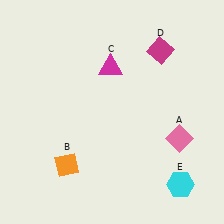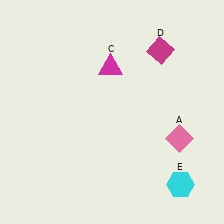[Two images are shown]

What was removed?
The orange diamond (B) was removed in Image 2.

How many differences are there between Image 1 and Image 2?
There is 1 difference between the two images.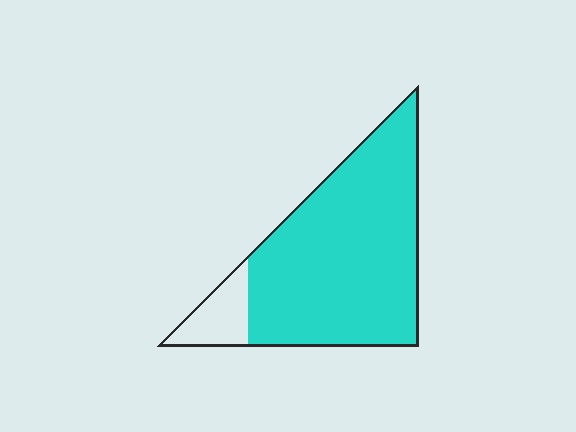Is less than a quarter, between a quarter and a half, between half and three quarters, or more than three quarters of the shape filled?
More than three quarters.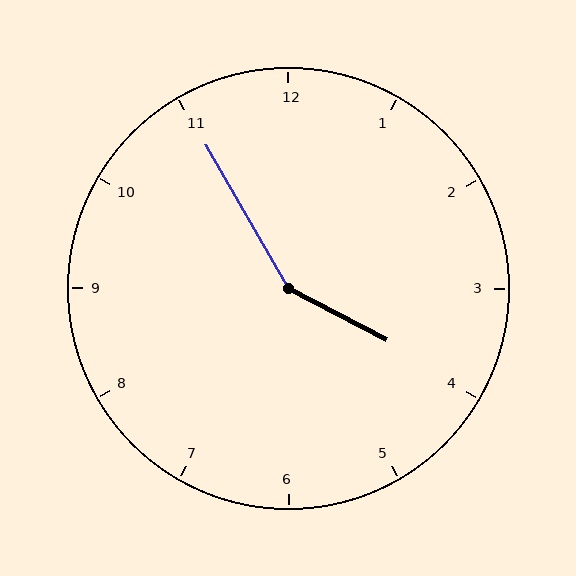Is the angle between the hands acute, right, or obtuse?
It is obtuse.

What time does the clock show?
3:55.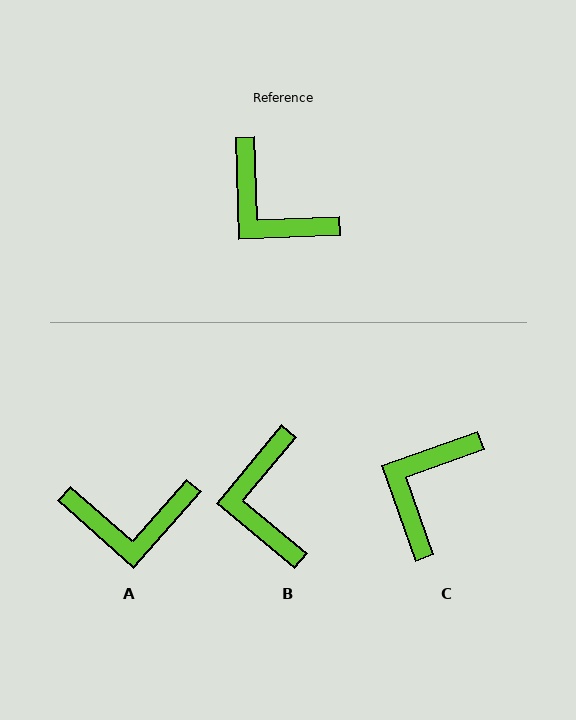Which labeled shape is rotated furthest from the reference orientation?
C, about 72 degrees away.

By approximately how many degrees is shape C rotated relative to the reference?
Approximately 72 degrees clockwise.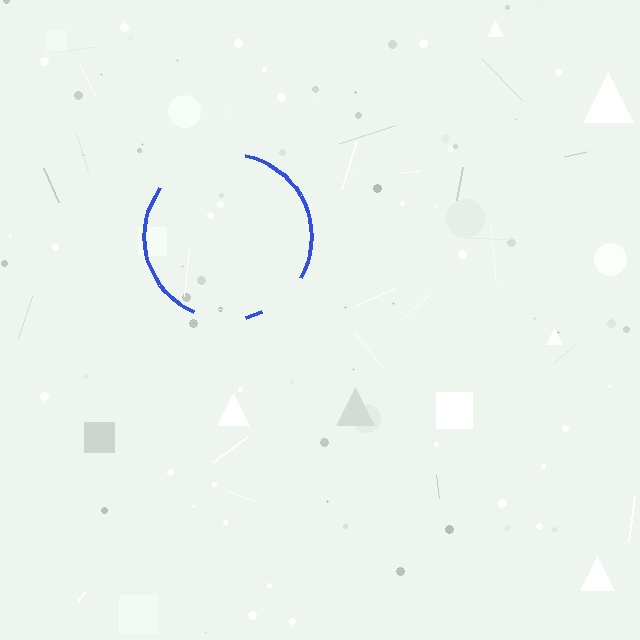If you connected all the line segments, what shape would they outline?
They would outline a circle.